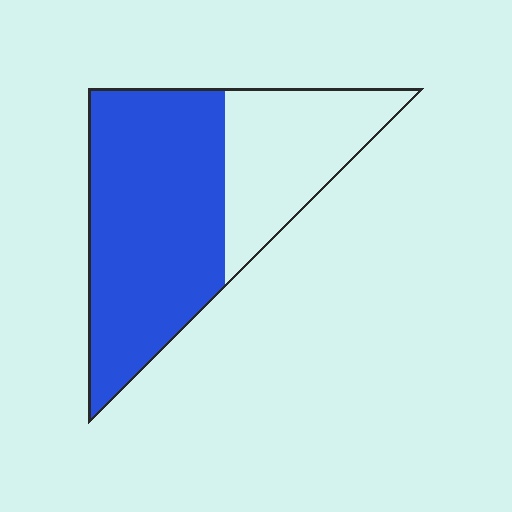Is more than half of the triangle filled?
Yes.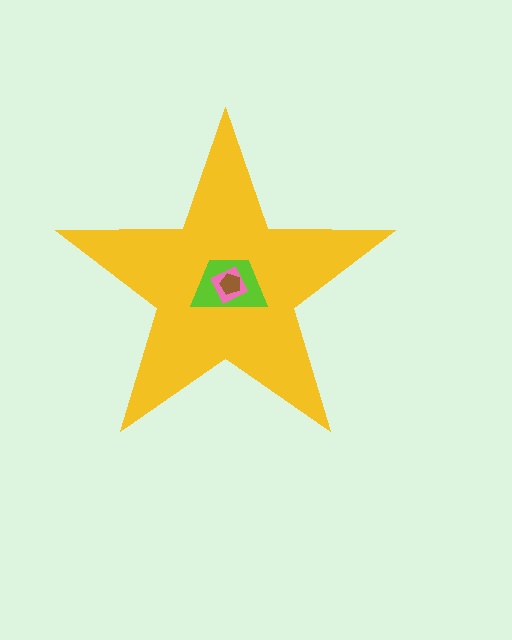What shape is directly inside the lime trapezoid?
The pink square.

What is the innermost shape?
The brown pentagon.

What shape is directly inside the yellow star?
The lime trapezoid.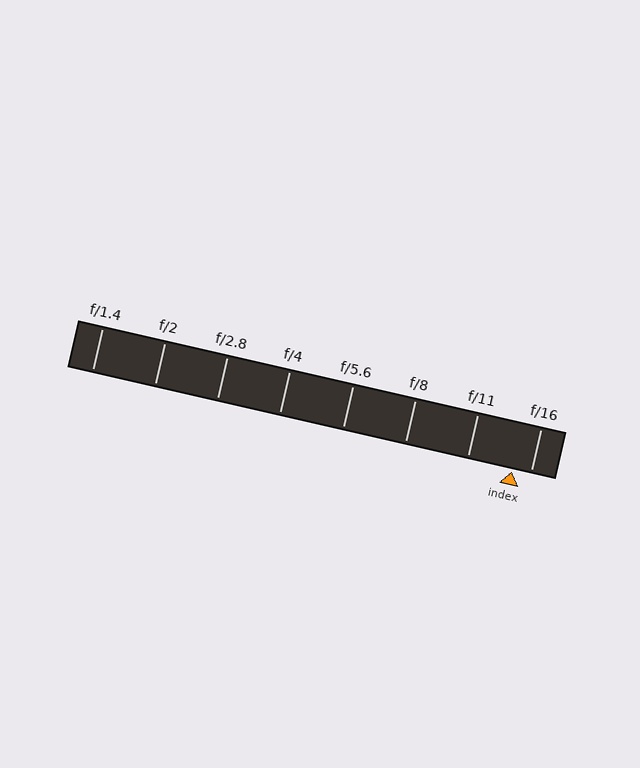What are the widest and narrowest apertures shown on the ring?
The widest aperture shown is f/1.4 and the narrowest is f/16.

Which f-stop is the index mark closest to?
The index mark is closest to f/16.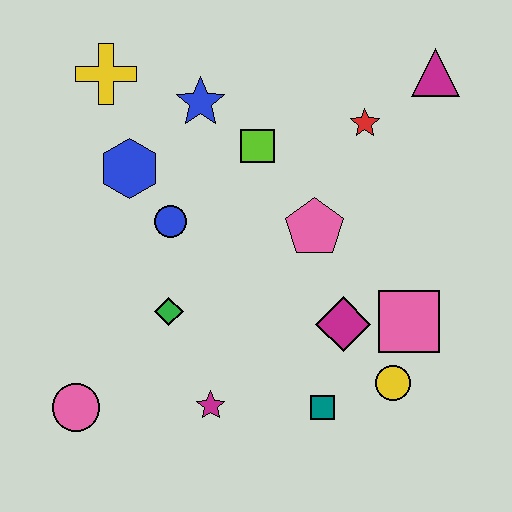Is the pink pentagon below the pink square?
No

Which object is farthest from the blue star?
The yellow circle is farthest from the blue star.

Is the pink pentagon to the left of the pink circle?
No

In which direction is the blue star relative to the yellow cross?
The blue star is to the right of the yellow cross.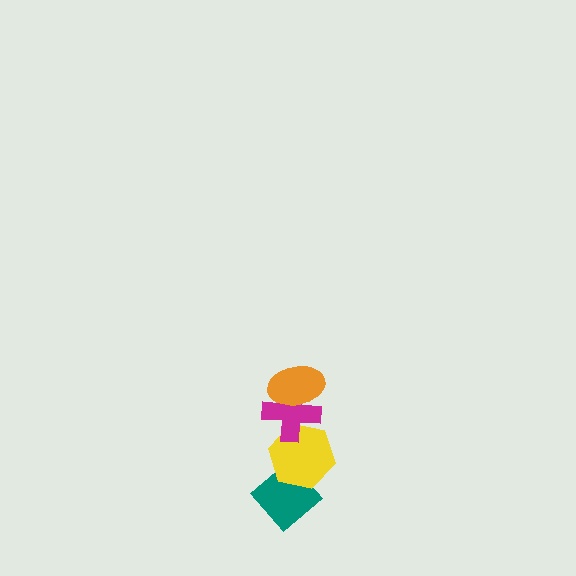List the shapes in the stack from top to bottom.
From top to bottom: the orange ellipse, the magenta cross, the yellow hexagon, the teal diamond.